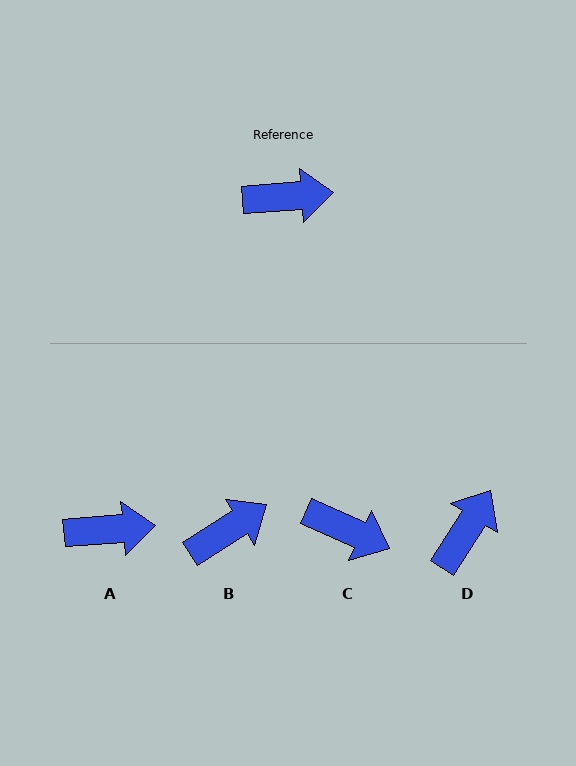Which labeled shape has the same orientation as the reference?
A.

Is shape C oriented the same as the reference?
No, it is off by about 29 degrees.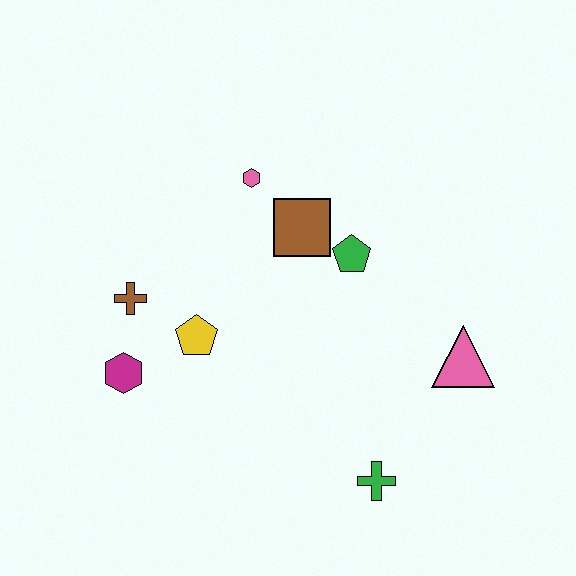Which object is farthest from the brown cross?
The pink triangle is farthest from the brown cross.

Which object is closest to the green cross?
The pink triangle is closest to the green cross.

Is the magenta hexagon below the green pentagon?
Yes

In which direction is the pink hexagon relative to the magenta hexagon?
The pink hexagon is above the magenta hexagon.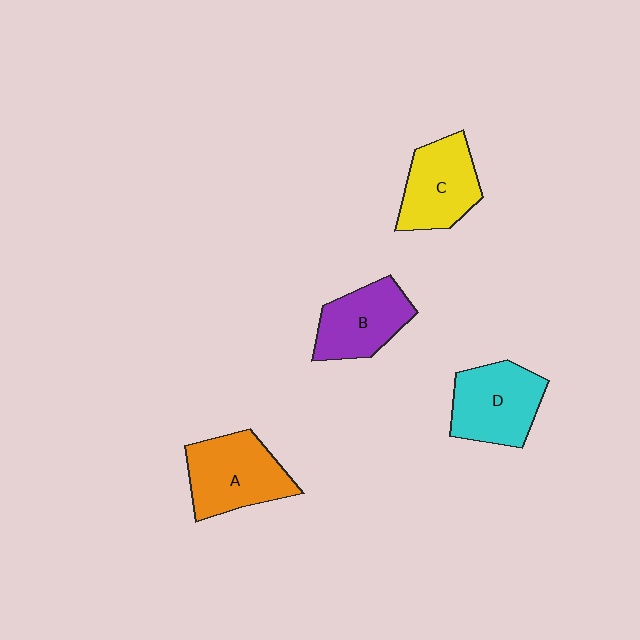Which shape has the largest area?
Shape A (orange).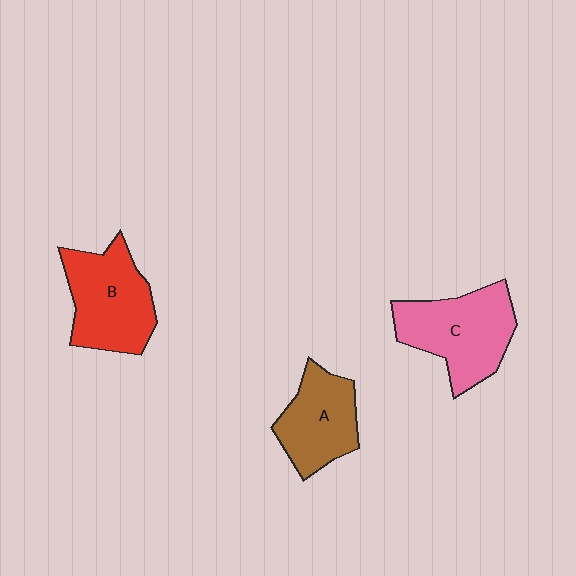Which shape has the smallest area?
Shape A (brown).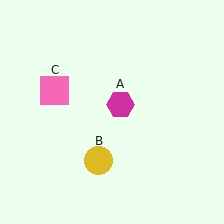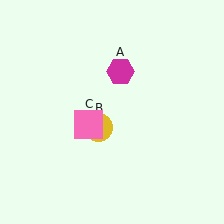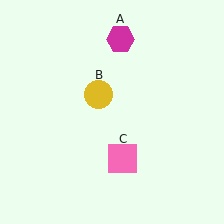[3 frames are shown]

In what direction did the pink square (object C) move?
The pink square (object C) moved down and to the right.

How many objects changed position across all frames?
3 objects changed position: magenta hexagon (object A), yellow circle (object B), pink square (object C).